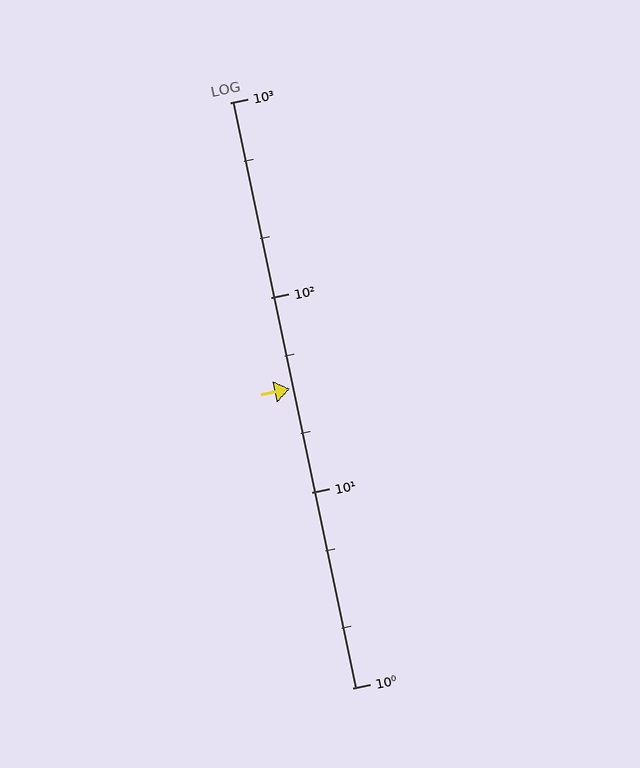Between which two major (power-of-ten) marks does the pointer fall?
The pointer is between 10 and 100.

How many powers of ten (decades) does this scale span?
The scale spans 3 decades, from 1 to 1000.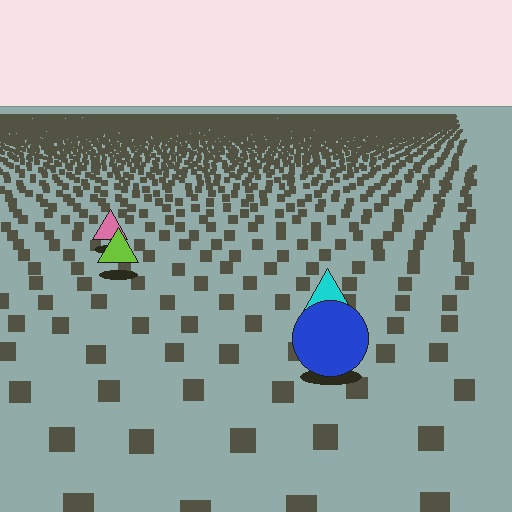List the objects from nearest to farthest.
From nearest to farthest: the blue circle, the cyan triangle, the lime triangle, the pink triangle.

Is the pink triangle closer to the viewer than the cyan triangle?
No. The cyan triangle is closer — you can tell from the texture gradient: the ground texture is coarser near it.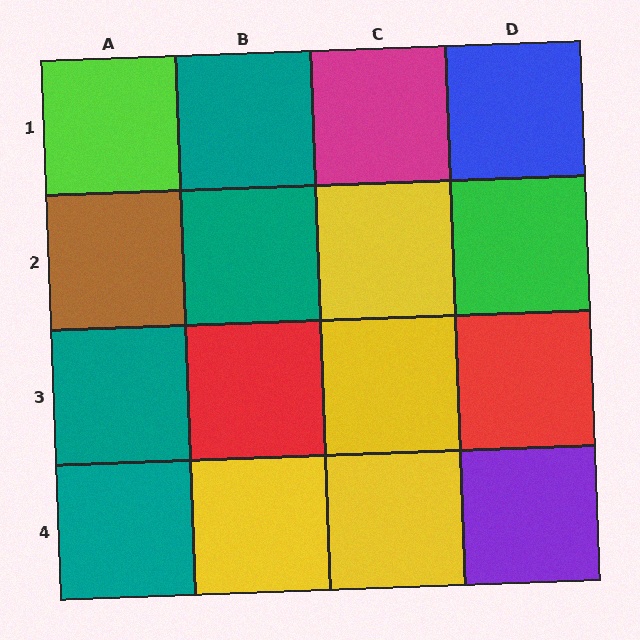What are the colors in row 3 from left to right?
Teal, red, yellow, red.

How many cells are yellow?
4 cells are yellow.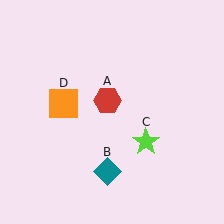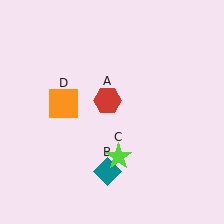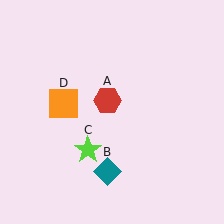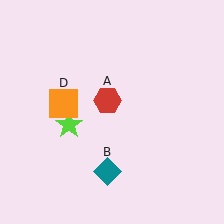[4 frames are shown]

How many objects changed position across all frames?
1 object changed position: lime star (object C).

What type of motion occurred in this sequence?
The lime star (object C) rotated clockwise around the center of the scene.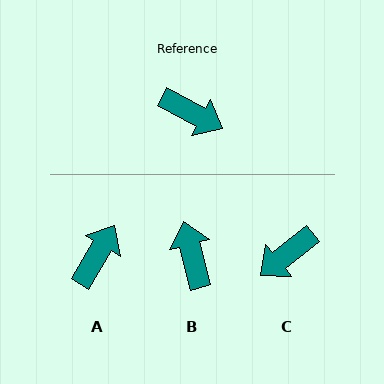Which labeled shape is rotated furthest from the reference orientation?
B, about 133 degrees away.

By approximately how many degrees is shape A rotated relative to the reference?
Approximately 87 degrees counter-clockwise.